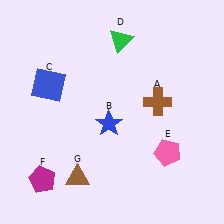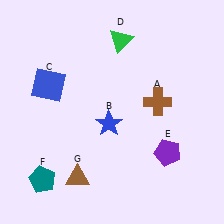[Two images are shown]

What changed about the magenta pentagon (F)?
In Image 1, F is magenta. In Image 2, it changed to teal.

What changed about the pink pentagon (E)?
In Image 1, E is pink. In Image 2, it changed to purple.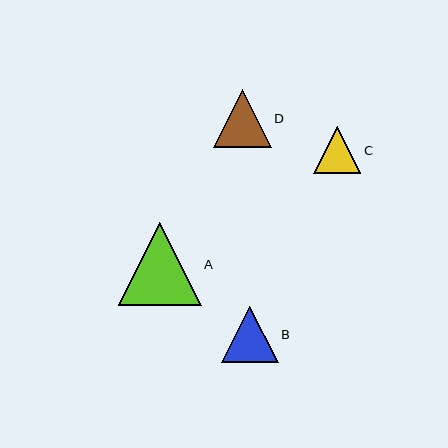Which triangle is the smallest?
Triangle C is the smallest with a size of approximately 47 pixels.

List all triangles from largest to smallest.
From largest to smallest: A, D, B, C.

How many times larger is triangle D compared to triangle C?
Triangle D is approximately 1.2 times the size of triangle C.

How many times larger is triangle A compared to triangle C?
Triangle A is approximately 1.8 times the size of triangle C.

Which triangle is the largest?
Triangle A is the largest with a size of approximately 83 pixels.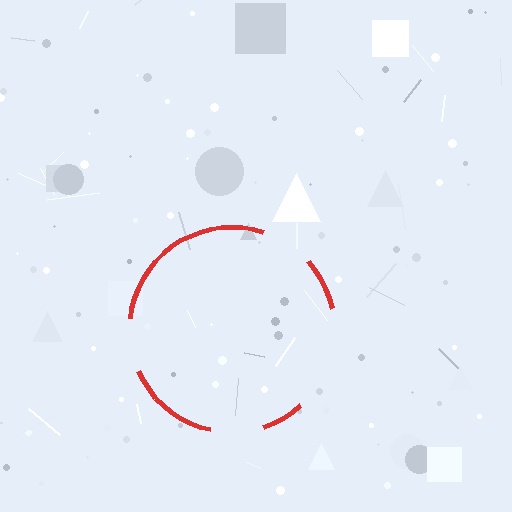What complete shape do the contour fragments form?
The contour fragments form a circle.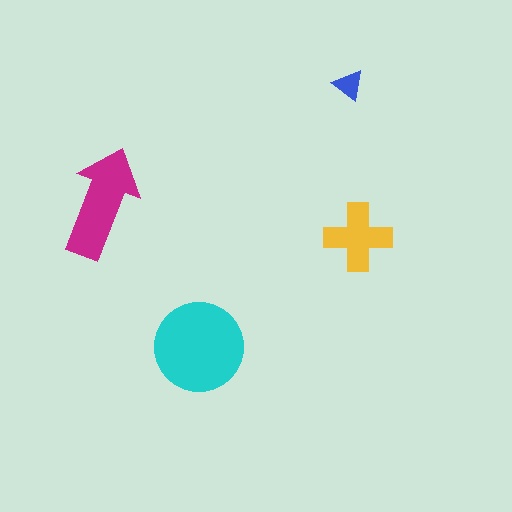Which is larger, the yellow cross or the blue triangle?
The yellow cross.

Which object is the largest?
The cyan circle.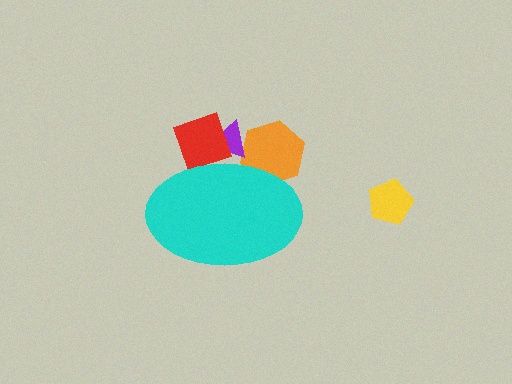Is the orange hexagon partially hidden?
Yes, the orange hexagon is partially hidden behind the cyan ellipse.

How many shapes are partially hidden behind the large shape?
3 shapes are partially hidden.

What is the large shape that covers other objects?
A cyan ellipse.